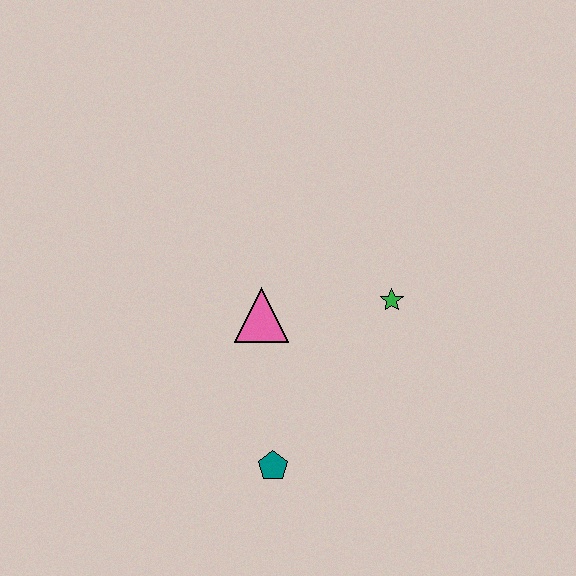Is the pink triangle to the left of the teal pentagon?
Yes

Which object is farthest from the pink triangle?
The teal pentagon is farthest from the pink triangle.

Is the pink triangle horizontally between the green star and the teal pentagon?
No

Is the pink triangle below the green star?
Yes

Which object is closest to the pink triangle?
The green star is closest to the pink triangle.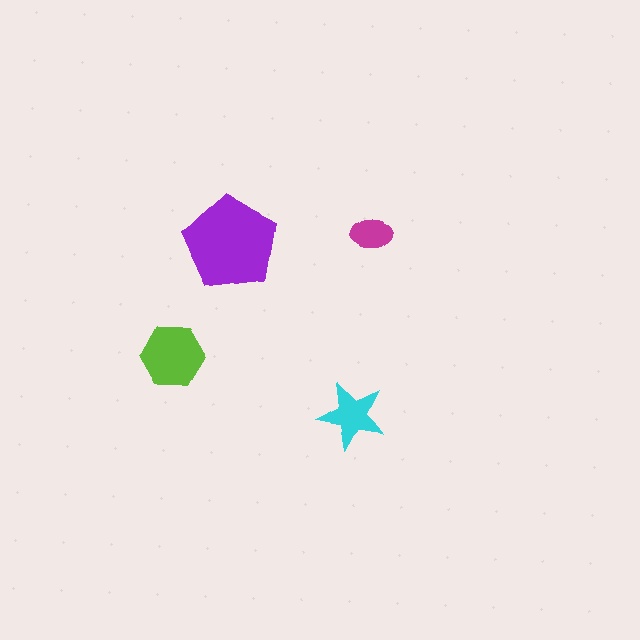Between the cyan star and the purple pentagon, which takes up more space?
The purple pentagon.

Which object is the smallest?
The magenta ellipse.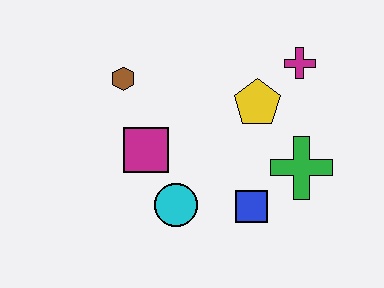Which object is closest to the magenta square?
The cyan circle is closest to the magenta square.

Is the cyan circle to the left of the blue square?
Yes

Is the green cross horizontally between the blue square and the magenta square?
No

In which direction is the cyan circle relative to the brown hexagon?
The cyan circle is below the brown hexagon.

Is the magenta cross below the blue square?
No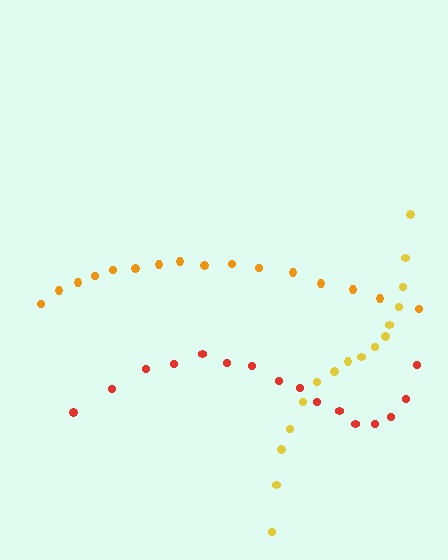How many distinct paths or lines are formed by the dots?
There are 3 distinct paths.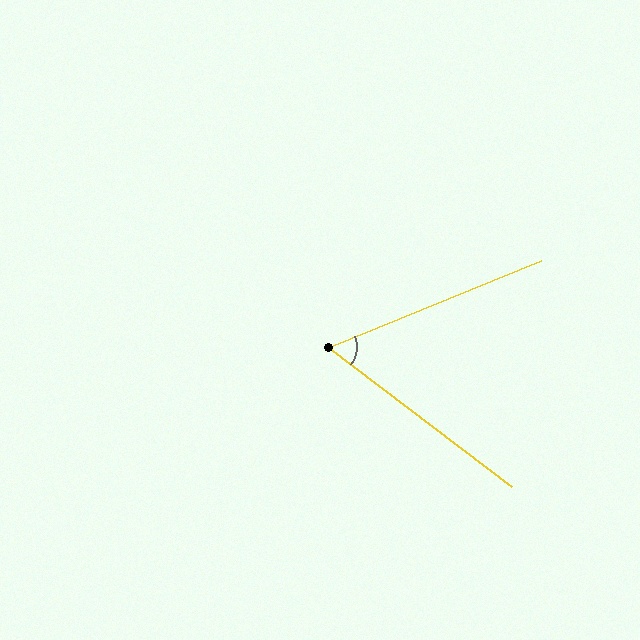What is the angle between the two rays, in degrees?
Approximately 59 degrees.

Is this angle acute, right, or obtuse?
It is acute.